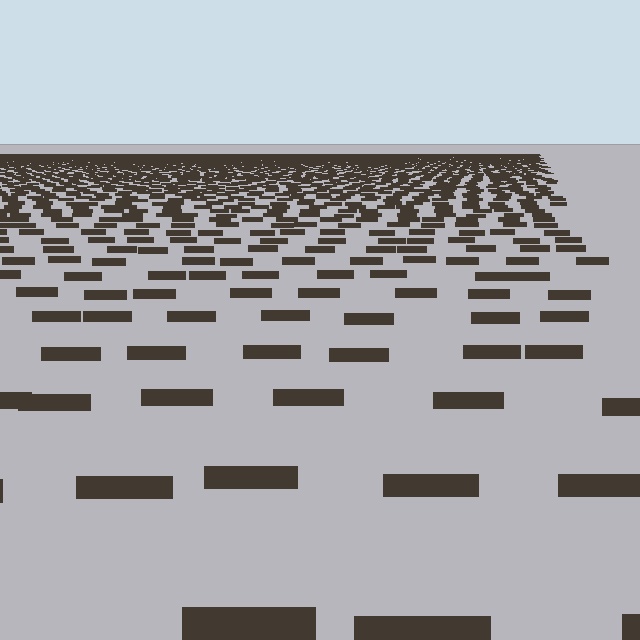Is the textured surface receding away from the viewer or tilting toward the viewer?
The surface is receding away from the viewer. Texture elements get smaller and denser toward the top.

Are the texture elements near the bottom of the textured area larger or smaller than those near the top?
Larger. Near the bottom, elements are closer to the viewer and appear at a bigger on-screen size.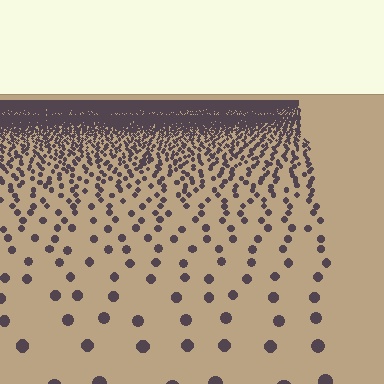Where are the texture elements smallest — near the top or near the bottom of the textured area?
Near the top.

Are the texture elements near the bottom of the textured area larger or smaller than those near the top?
Larger. Near the bottom, elements are closer to the viewer and appear at a bigger on-screen size.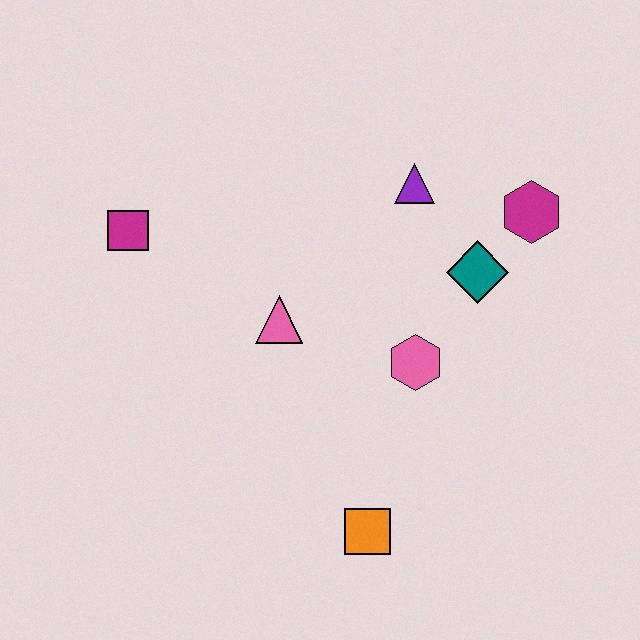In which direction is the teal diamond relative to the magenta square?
The teal diamond is to the right of the magenta square.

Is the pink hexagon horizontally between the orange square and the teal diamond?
Yes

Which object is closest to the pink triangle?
The pink hexagon is closest to the pink triangle.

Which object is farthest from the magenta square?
The magenta hexagon is farthest from the magenta square.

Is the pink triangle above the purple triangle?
No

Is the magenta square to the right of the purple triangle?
No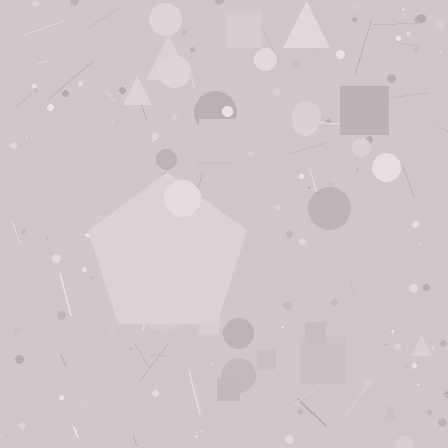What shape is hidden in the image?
A pentagon is hidden in the image.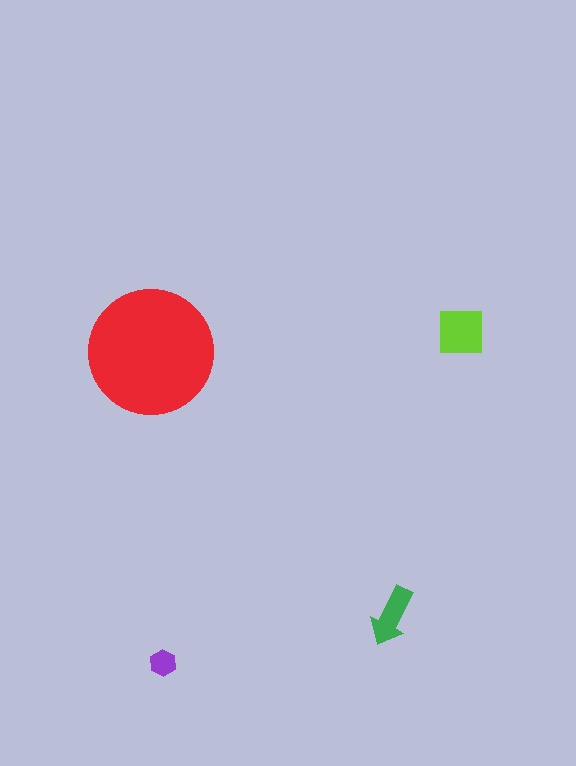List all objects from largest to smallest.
The red circle, the lime square, the green arrow, the purple hexagon.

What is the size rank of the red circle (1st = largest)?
1st.